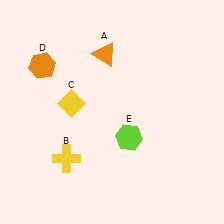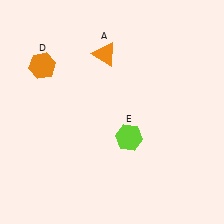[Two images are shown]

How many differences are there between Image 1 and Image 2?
There are 2 differences between the two images.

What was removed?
The yellow cross (B), the yellow diamond (C) were removed in Image 2.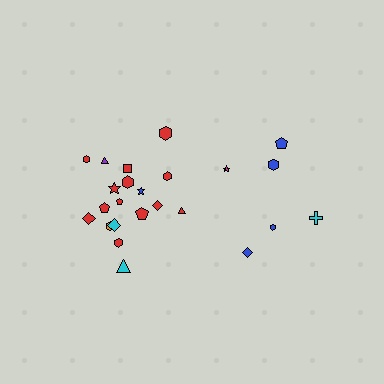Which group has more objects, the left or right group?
The left group.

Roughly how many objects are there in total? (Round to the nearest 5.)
Roughly 25 objects in total.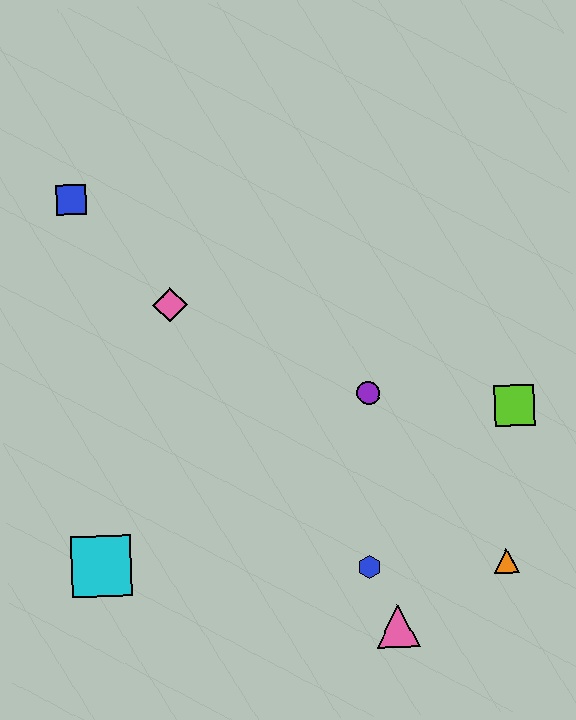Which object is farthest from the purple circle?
The blue square is farthest from the purple circle.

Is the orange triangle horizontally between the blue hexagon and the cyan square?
No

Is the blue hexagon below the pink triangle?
No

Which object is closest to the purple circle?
The lime square is closest to the purple circle.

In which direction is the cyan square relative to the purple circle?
The cyan square is to the left of the purple circle.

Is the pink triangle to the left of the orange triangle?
Yes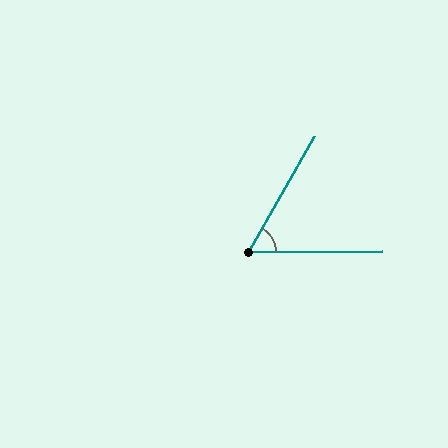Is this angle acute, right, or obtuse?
It is acute.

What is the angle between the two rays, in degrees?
Approximately 60 degrees.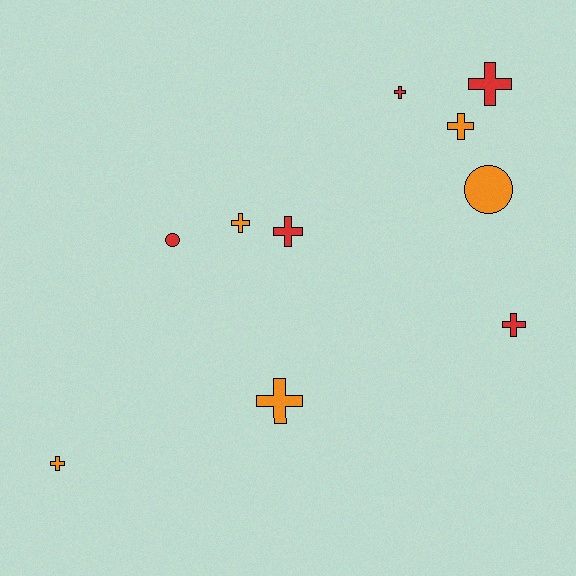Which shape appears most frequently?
Cross, with 8 objects.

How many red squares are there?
There are no red squares.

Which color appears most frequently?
Red, with 5 objects.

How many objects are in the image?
There are 10 objects.